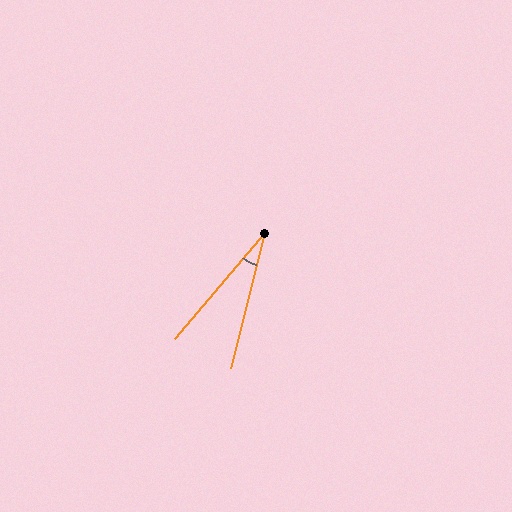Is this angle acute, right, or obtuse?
It is acute.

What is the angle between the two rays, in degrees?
Approximately 26 degrees.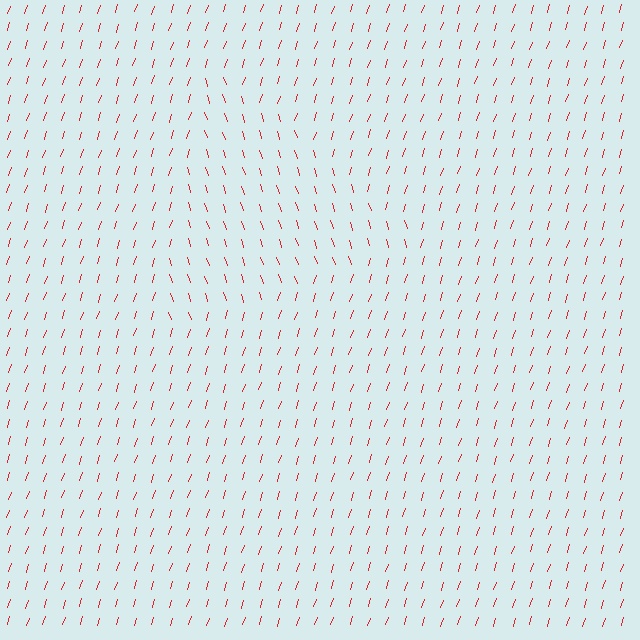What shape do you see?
I see a triangle.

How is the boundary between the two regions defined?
The boundary is defined purely by a change in line orientation (approximately 36 degrees difference). All lines are the same color and thickness.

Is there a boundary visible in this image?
Yes, there is a texture boundary formed by a change in line orientation.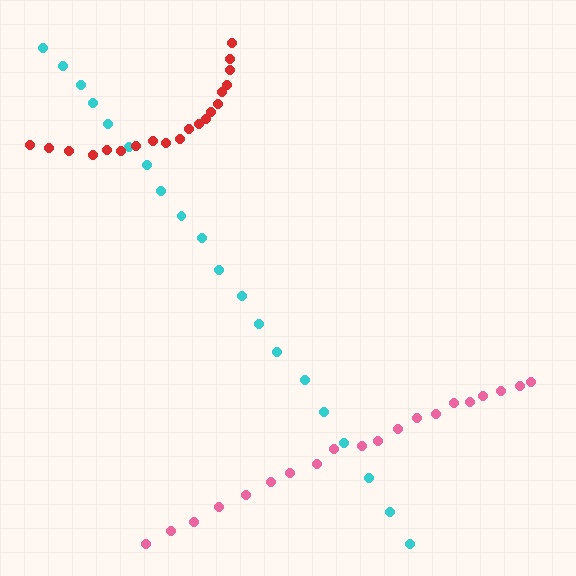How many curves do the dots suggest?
There are 3 distinct paths.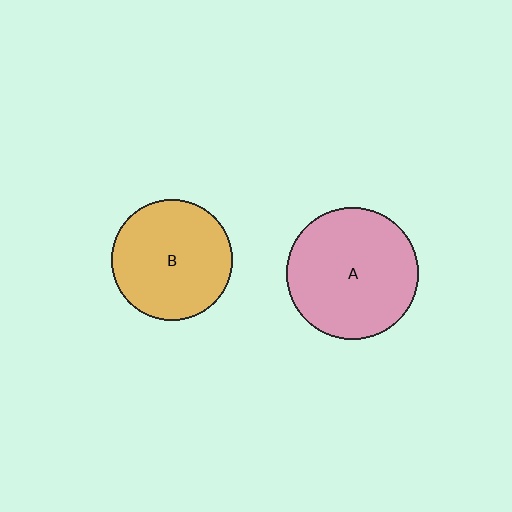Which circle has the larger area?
Circle A (pink).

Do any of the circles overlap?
No, none of the circles overlap.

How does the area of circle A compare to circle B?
Approximately 1.2 times.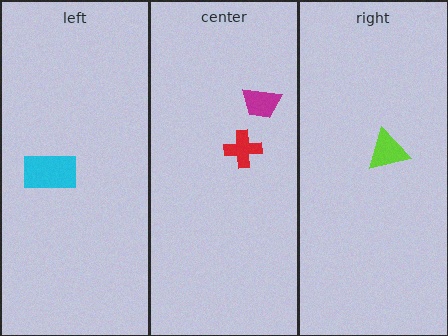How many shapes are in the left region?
1.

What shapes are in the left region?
The cyan rectangle.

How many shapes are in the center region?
2.